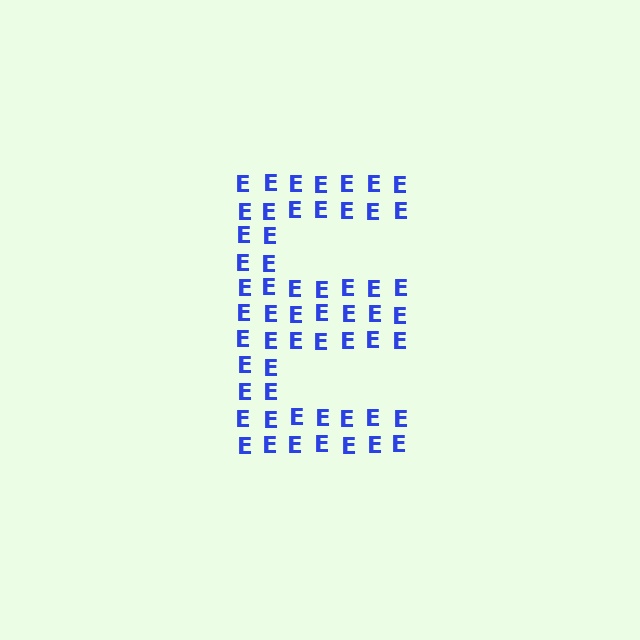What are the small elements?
The small elements are letter E's.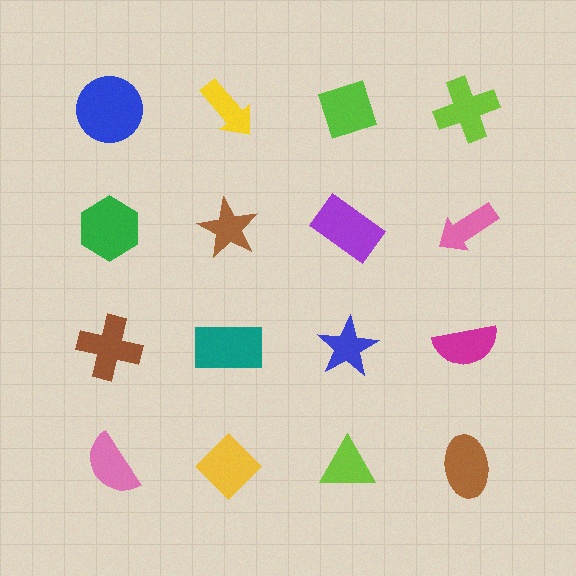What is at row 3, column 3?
A blue star.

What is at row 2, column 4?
A pink arrow.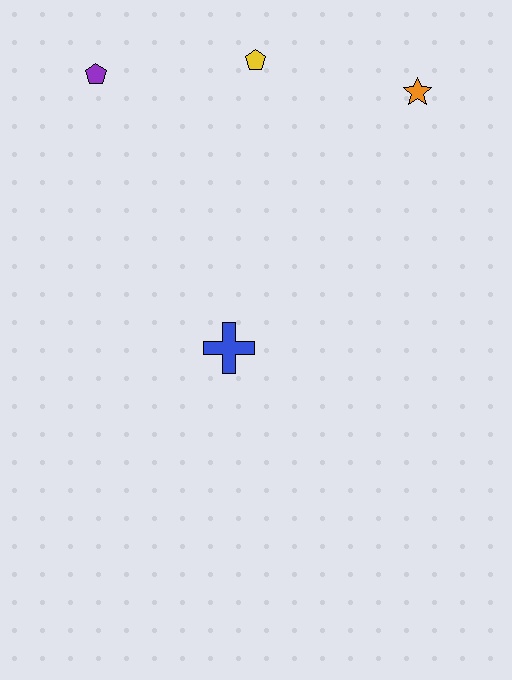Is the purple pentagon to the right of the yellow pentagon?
No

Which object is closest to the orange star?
The yellow pentagon is closest to the orange star.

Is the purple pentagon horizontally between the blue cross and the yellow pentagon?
No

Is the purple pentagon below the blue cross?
No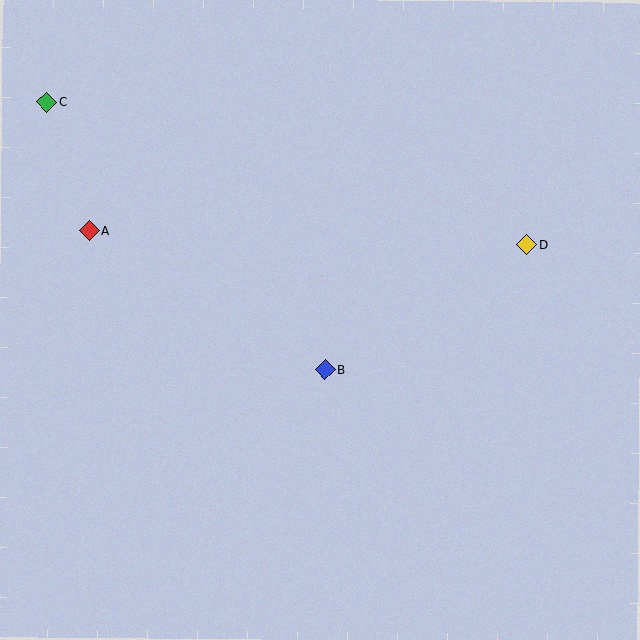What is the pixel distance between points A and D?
The distance between A and D is 438 pixels.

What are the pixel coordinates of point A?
Point A is at (89, 230).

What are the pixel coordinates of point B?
Point B is at (325, 370).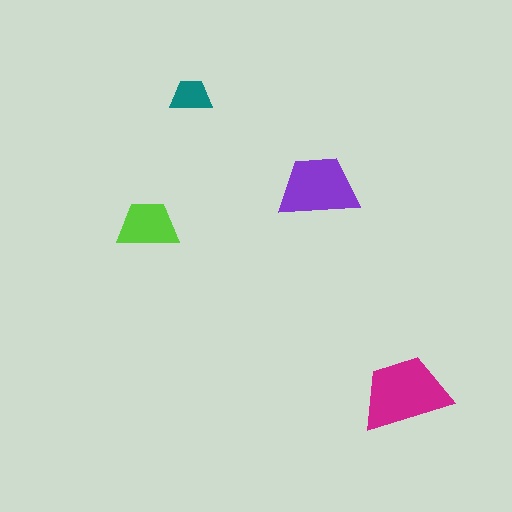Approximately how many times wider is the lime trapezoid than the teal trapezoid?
About 1.5 times wider.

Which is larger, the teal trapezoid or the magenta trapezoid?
The magenta one.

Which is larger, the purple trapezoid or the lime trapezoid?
The purple one.